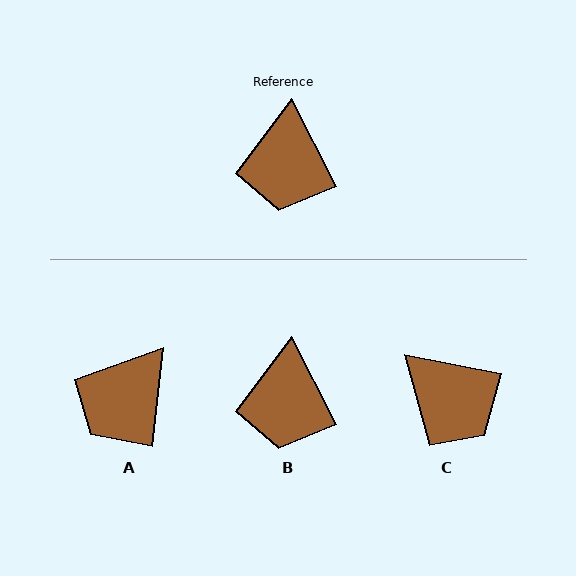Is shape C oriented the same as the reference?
No, it is off by about 52 degrees.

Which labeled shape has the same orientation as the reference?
B.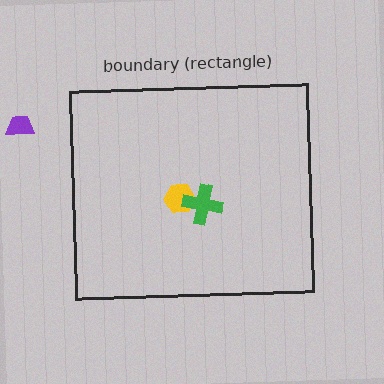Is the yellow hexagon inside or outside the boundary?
Inside.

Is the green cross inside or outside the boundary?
Inside.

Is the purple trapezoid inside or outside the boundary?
Outside.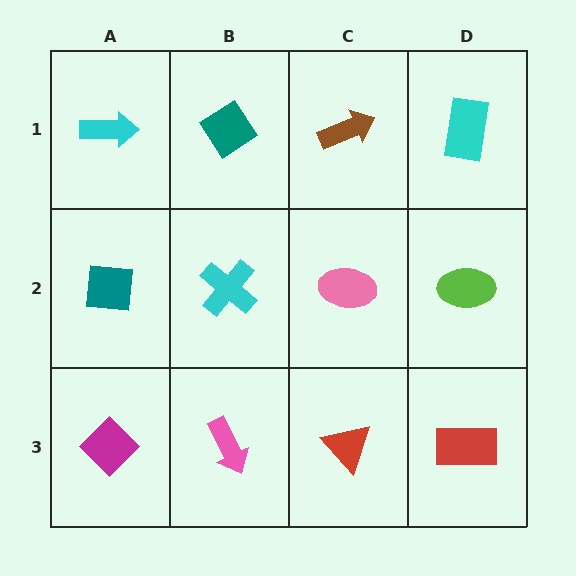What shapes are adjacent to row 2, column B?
A teal diamond (row 1, column B), a pink arrow (row 3, column B), a teal square (row 2, column A), a pink ellipse (row 2, column C).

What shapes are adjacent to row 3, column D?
A lime ellipse (row 2, column D), a red triangle (row 3, column C).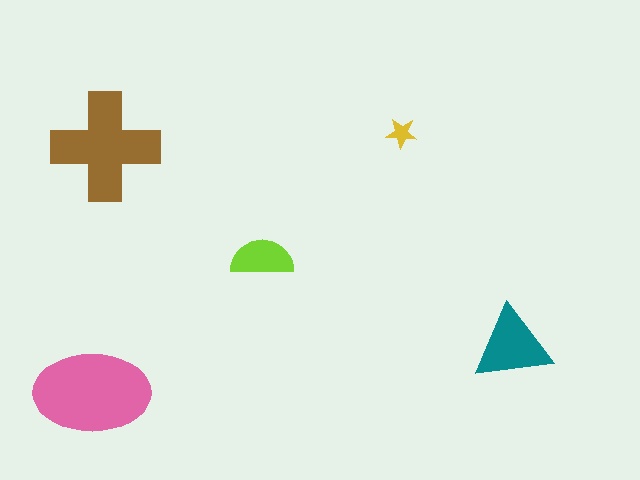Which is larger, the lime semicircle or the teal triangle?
The teal triangle.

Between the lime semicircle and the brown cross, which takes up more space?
The brown cross.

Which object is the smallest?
The yellow star.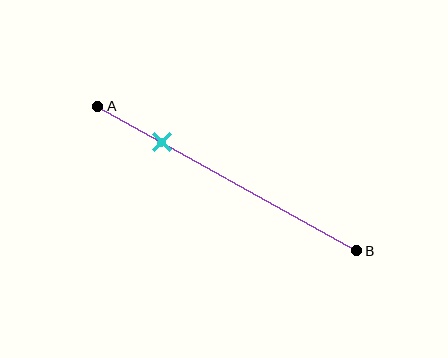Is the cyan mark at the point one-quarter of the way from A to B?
Yes, the mark is approximately at the one-quarter point.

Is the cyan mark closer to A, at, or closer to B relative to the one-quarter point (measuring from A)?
The cyan mark is approximately at the one-quarter point of segment AB.